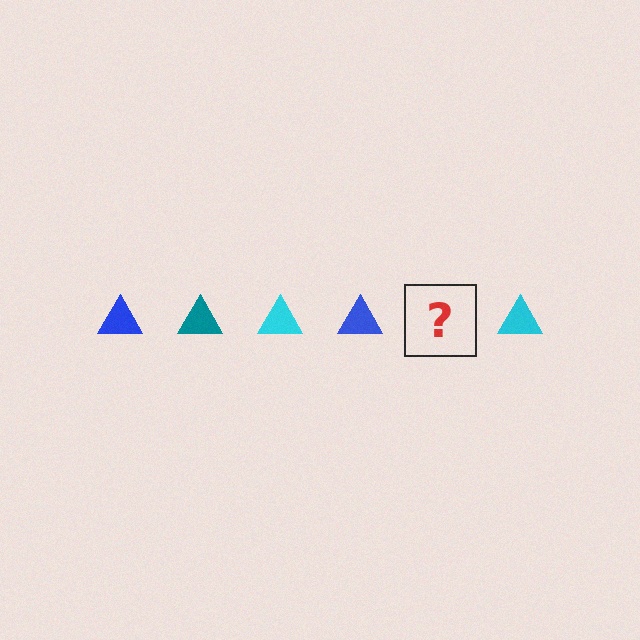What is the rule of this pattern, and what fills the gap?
The rule is that the pattern cycles through blue, teal, cyan triangles. The gap should be filled with a teal triangle.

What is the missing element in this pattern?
The missing element is a teal triangle.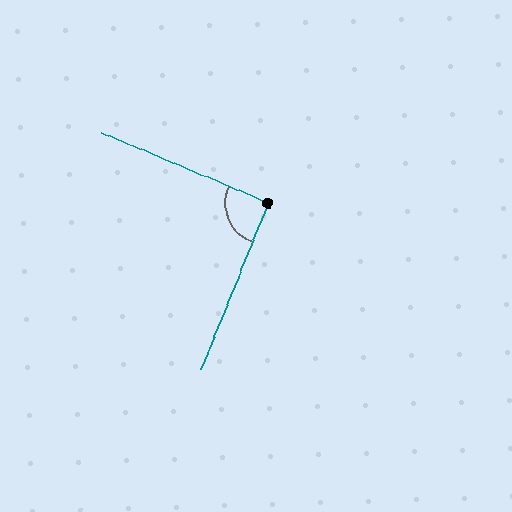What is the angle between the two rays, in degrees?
Approximately 91 degrees.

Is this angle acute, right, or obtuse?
It is approximately a right angle.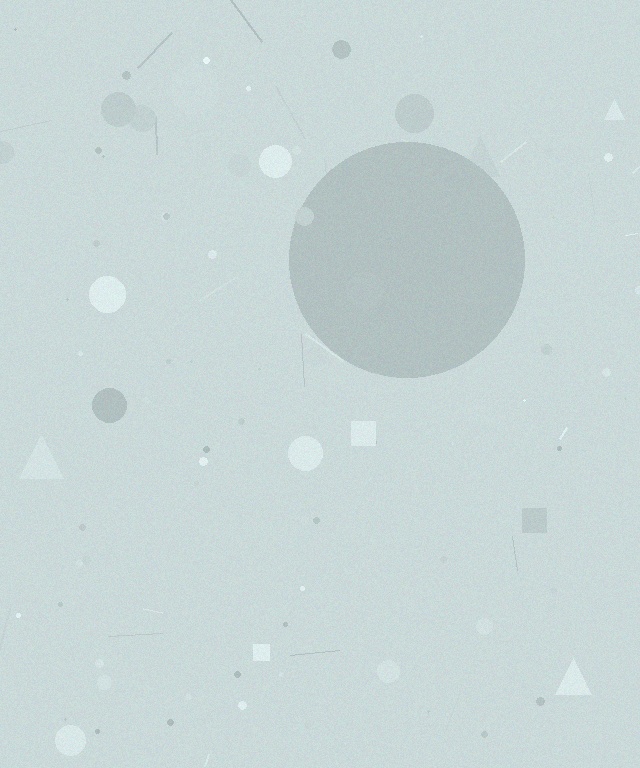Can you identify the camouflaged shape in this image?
The camouflaged shape is a circle.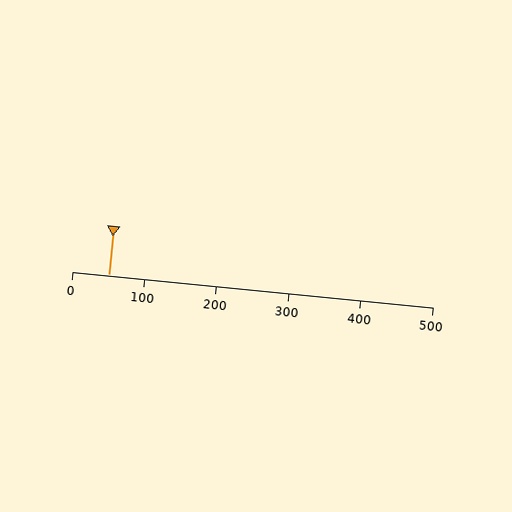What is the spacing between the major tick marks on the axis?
The major ticks are spaced 100 apart.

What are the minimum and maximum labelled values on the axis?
The axis runs from 0 to 500.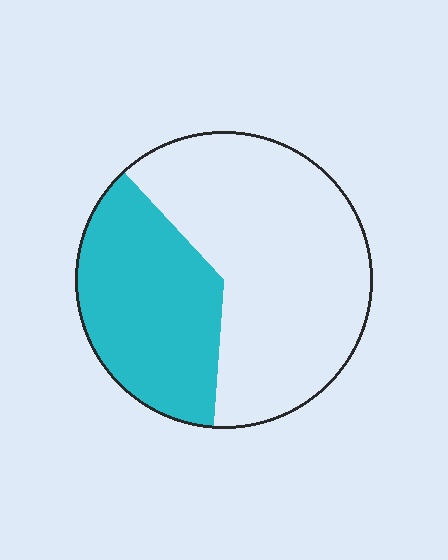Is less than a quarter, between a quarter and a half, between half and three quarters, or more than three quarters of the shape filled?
Between a quarter and a half.